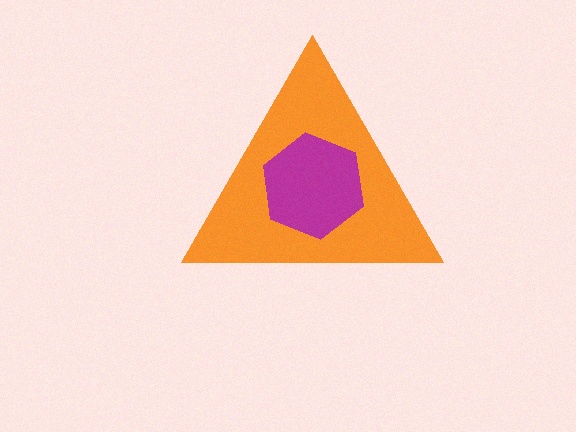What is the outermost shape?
The orange triangle.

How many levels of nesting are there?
2.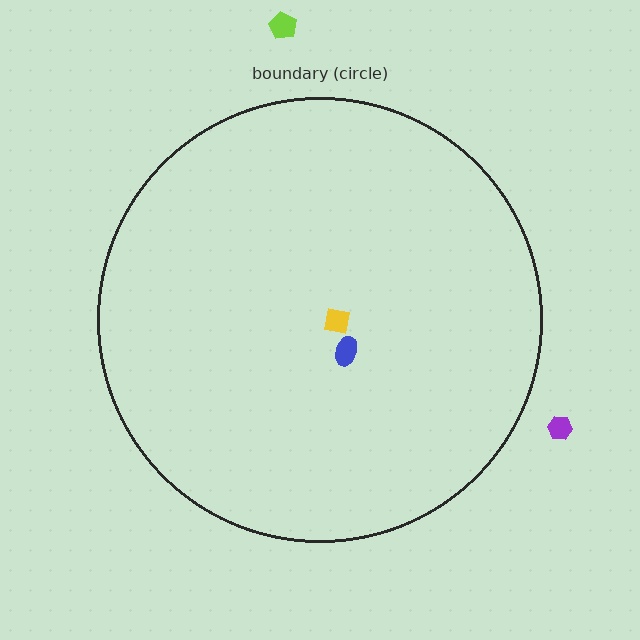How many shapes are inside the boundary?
2 inside, 2 outside.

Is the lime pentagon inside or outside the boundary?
Outside.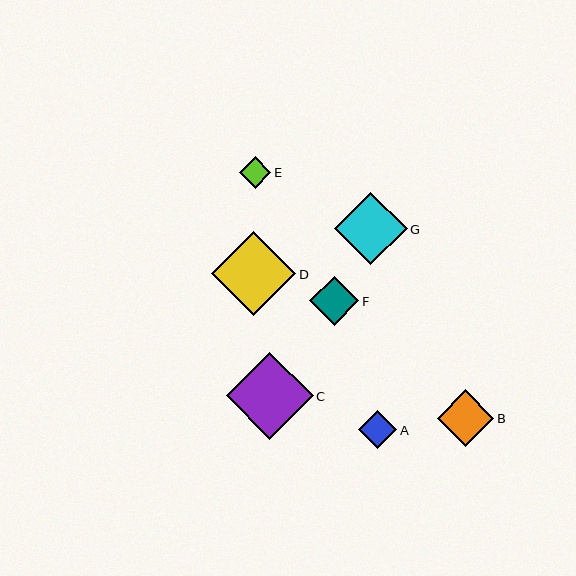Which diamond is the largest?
Diamond C is the largest with a size of approximately 87 pixels.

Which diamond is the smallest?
Diamond E is the smallest with a size of approximately 32 pixels.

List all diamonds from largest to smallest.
From largest to smallest: C, D, G, B, F, A, E.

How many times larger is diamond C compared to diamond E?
Diamond C is approximately 2.7 times the size of diamond E.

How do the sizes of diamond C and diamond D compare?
Diamond C and diamond D are approximately the same size.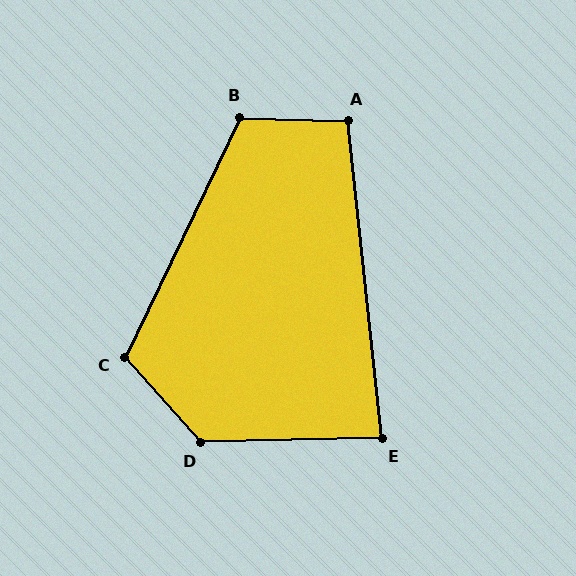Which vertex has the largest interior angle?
D, at approximately 130 degrees.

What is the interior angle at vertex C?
Approximately 113 degrees (obtuse).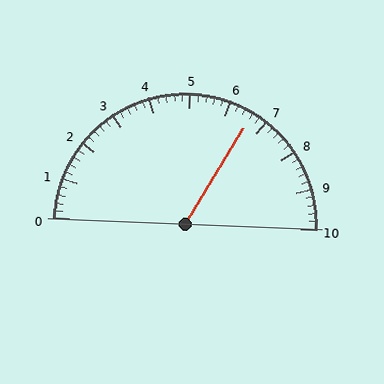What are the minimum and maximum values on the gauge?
The gauge ranges from 0 to 10.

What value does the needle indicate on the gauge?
The needle indicates approximately 6.6.